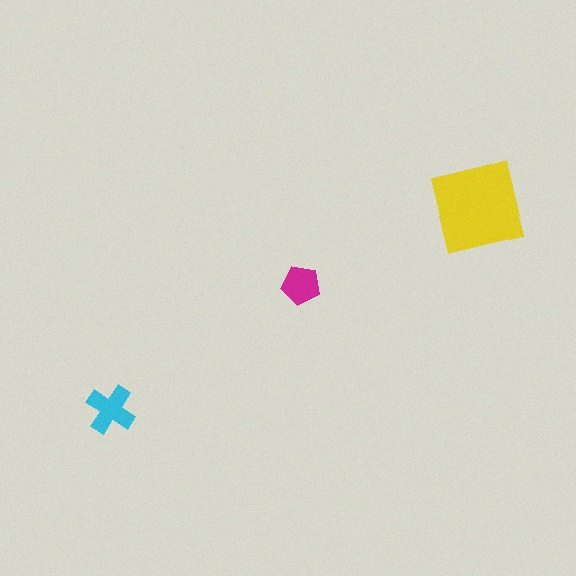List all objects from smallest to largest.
The magenta pentagon, the cyan cross, the yellow square.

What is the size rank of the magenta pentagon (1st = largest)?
3rd.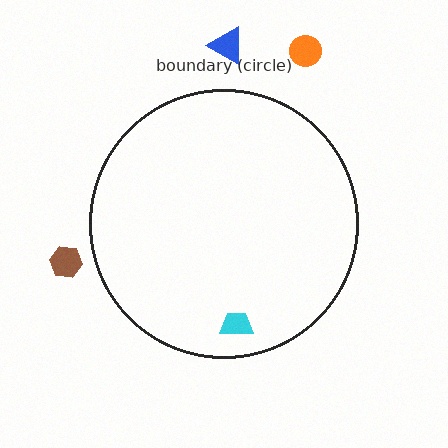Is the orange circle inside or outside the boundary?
Outside.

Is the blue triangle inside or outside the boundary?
Outside.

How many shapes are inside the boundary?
1 inside, 3 outside.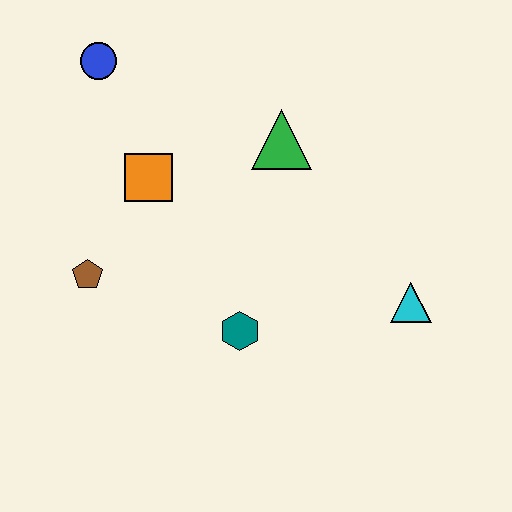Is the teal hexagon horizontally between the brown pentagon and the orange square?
No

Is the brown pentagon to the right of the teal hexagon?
No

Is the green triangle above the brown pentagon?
Yes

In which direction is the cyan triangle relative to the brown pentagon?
The cyan triangle is to the right of the brown pentagon.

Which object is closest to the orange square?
The brown pentagon is closest to the orange square.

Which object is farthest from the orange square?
The cyan triangle is farthest from the orange square.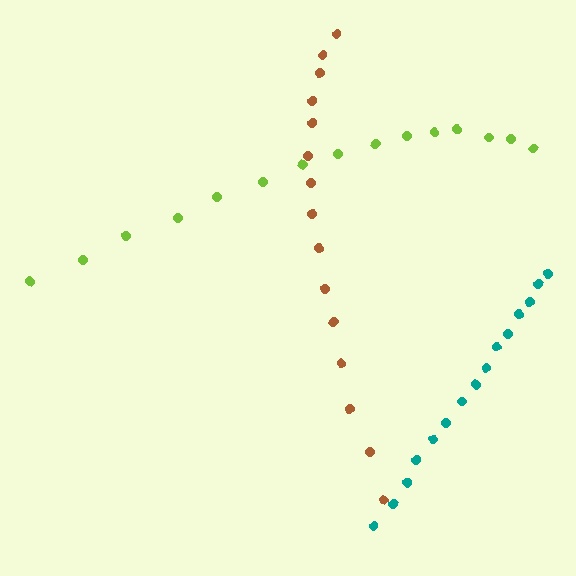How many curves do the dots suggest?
There are 3 distinct paths.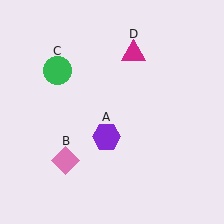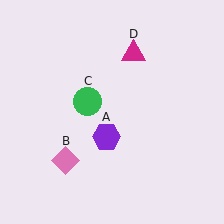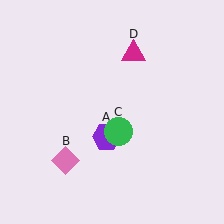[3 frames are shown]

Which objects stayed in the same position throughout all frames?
Purple hexagon (object A) and pink diamond (object B) and magenta triangle (object D) remained stationary.